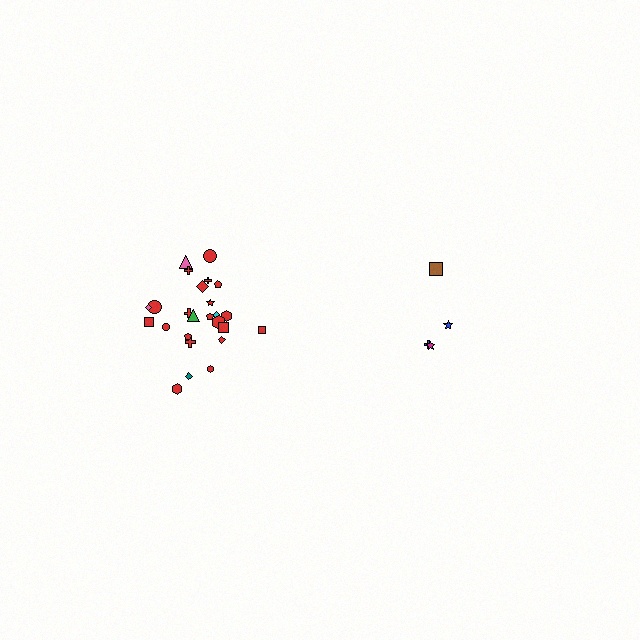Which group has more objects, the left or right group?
The left group.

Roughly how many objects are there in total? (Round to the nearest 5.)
Roughly 30 objects in total.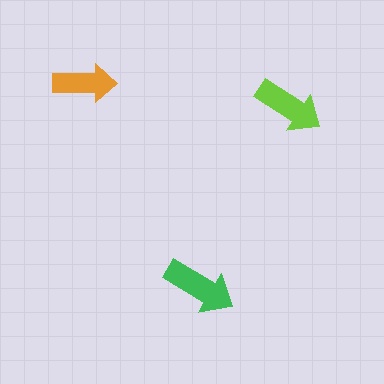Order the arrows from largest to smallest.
the green one, the lime one, the orange one.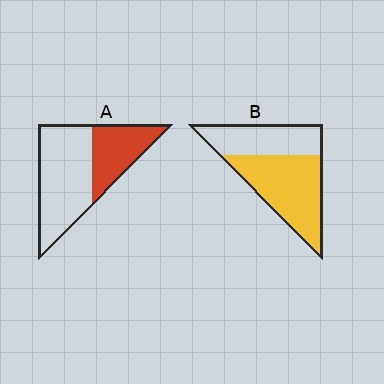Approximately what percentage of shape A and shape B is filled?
A is approximately 35% and B is approximately 60%.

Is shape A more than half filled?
No.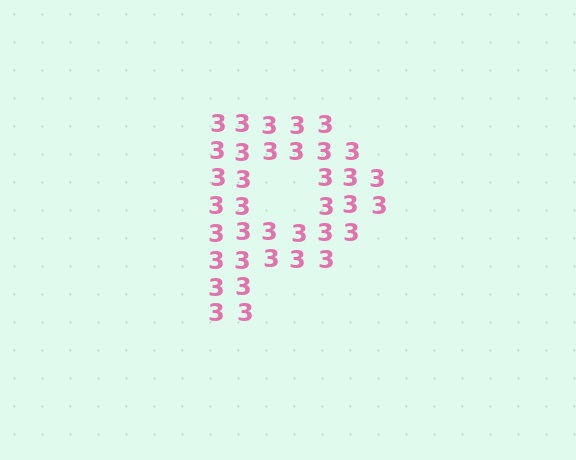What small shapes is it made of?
It is made of small digit 3's.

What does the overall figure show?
The overall figure shows the letter P.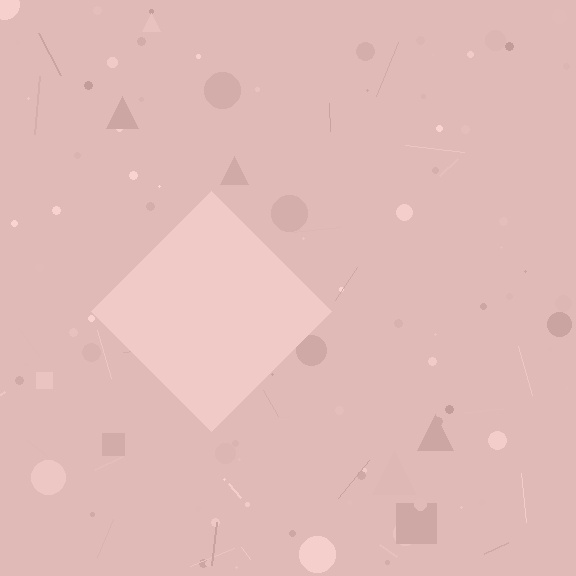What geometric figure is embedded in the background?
A diamond is embedded in the background.